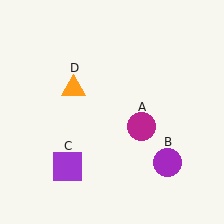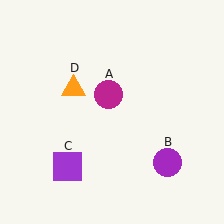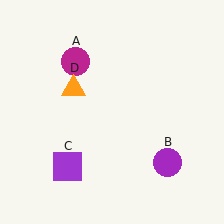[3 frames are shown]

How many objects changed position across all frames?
1 object changed position: magenta circle (object A).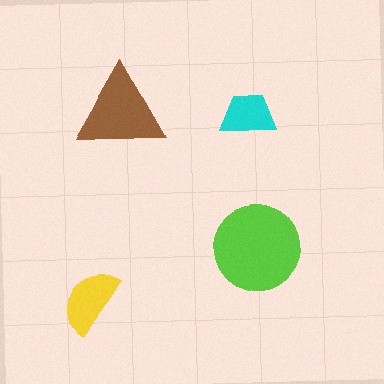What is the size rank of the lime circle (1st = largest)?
1st.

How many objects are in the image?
There are 4 objects in the image.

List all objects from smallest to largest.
The cyan trapezoid, the yellow semicircle, the brown triangle, the lime circle.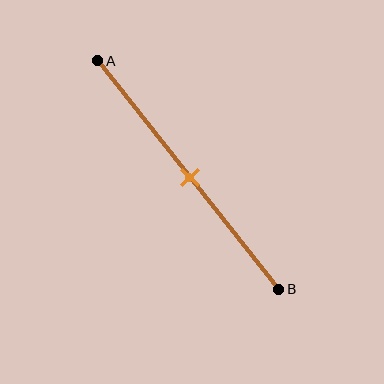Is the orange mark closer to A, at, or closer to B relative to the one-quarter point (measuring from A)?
The orange mark is closer to point B than the one-quarter point of segment AB.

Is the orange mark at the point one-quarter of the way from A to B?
No, the mark is at about 50% from A, not at the 25% one-quarter point.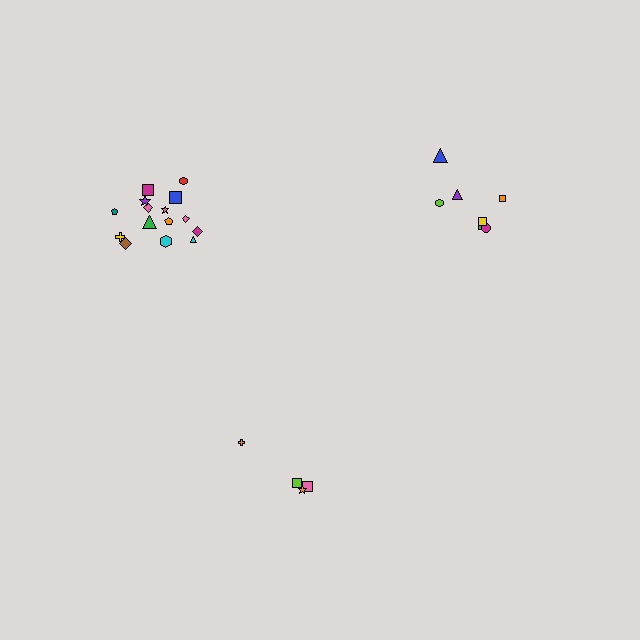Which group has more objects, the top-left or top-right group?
The top-left group.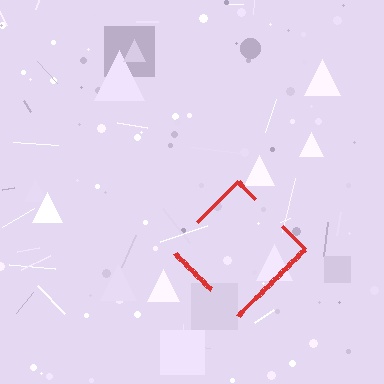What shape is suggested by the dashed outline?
The dashed outline suggests a diamond.